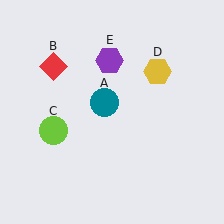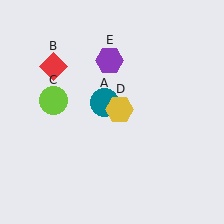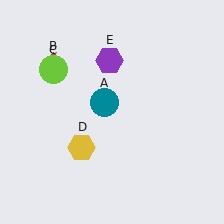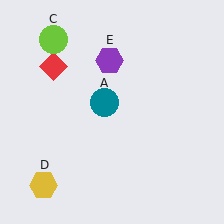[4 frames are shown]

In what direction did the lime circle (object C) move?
The lime circle (object C) moved up.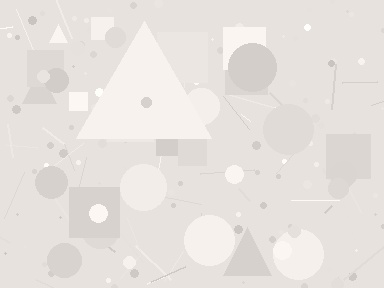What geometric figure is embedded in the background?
A triangle is embedded in the background.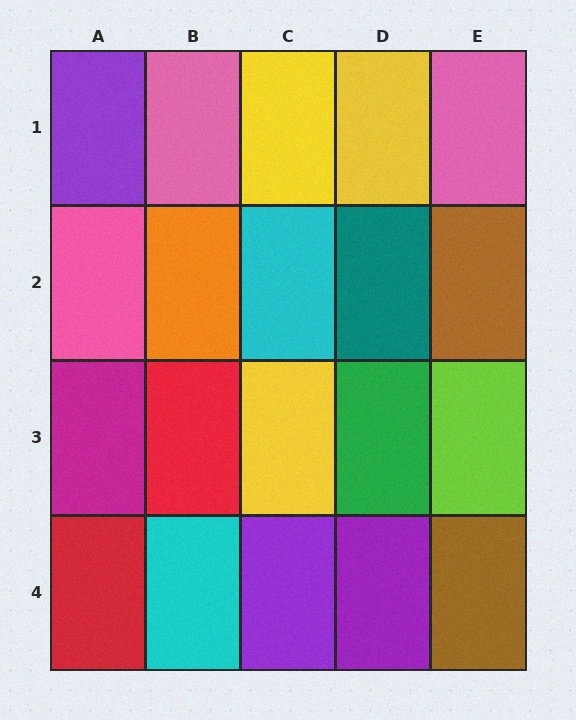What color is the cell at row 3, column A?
Magenta.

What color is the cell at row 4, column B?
Cyan.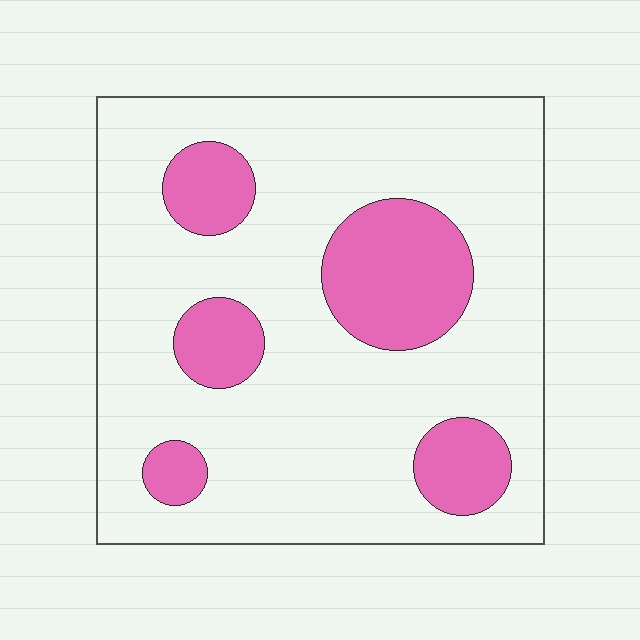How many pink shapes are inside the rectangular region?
5.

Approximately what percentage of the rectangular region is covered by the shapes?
Approximately 20%.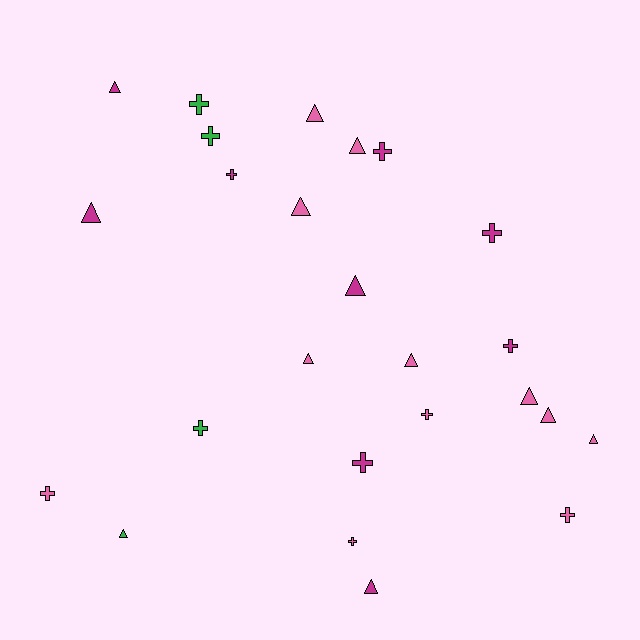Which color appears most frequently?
Pink, with 12 objects.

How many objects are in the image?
There are 25 objects.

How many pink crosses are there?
There are 4 pink crosses.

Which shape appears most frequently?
Triangle, with 13 objects.